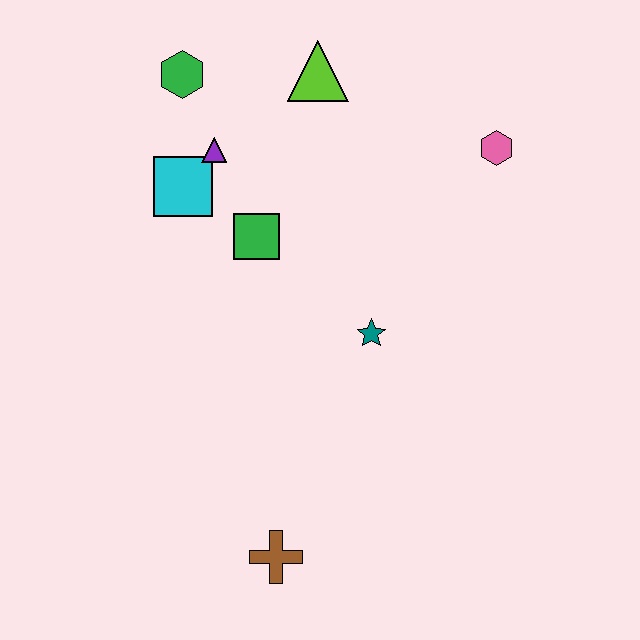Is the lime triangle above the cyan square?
Yes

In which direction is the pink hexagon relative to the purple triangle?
The pink hexagon is to the right of the purple triangle.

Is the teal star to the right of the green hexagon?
Yes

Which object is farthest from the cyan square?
The brown cross is farthest from the cyan square.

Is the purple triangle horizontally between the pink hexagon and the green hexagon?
Yes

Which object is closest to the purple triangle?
The cyan square is closest to the purple triangle.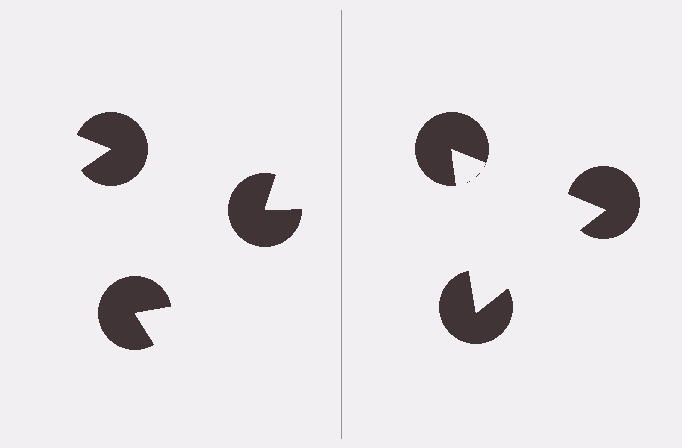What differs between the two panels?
The pac-man discs are positioned identically on both sides; only the wedge orientations differ. On the right they align to a triangle; on the left they are misaligned.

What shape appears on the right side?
An illusory triangle.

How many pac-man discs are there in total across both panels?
6 — 3 on each side.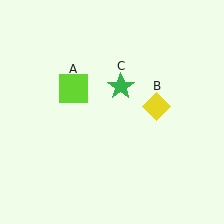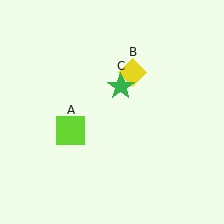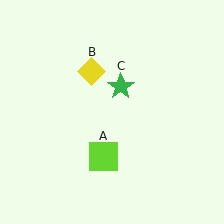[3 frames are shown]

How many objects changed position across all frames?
2 objects changed position: lime square (object A), yellow diamond (object B).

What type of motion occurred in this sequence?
The lime square (object A), yellow diamond (object B) rotated counterclockwise around the center of the scene.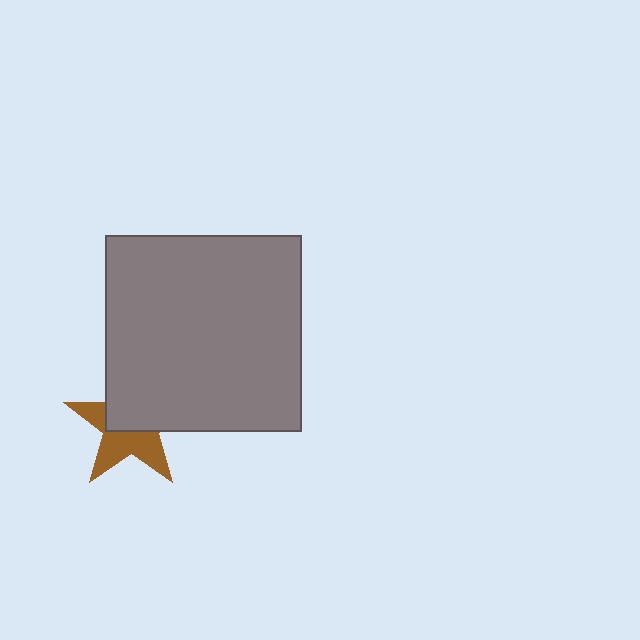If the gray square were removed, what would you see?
You would see the complete brown star.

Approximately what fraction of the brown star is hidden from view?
Roughly 50% of the brown star is hidden behind the gray square.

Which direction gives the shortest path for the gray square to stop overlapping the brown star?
Moving toward the upper-right gives the shortest separation.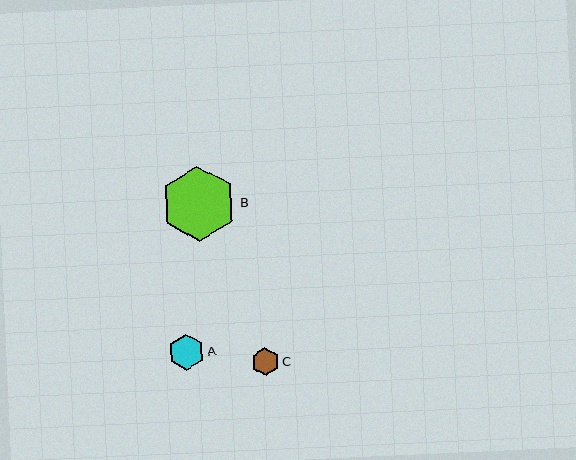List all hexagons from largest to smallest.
From largest to smallest: B, A, C.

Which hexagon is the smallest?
Hexagon C is the smallest with a size of approximately 27 pixels.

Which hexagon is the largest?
Hexagon B is the largest with a size of approximately 76 pixels.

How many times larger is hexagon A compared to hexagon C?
Hexagon A is approximately 1.3 times the size of hexagon C.